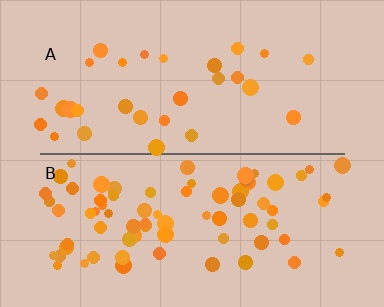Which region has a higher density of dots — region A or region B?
B (the bottom).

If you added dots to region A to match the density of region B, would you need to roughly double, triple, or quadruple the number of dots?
Approximately triple.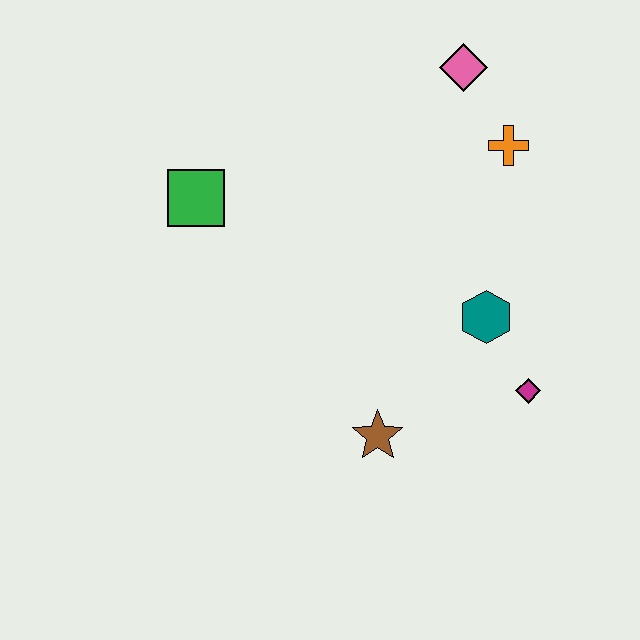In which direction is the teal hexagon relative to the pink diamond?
The teal hexagon is below the pink diamond.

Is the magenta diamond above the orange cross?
No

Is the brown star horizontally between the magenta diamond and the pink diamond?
No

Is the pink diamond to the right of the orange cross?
No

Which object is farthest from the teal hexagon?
The green square is farthest from the teal hexagon.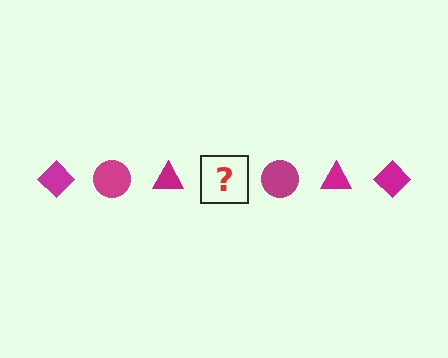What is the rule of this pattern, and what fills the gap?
The rule is that the pattern cycles through diamond, circle, triangle shapes in magenta. The gap should be filled with a magenta diamond.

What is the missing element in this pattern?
The missing element is a magenta diamond.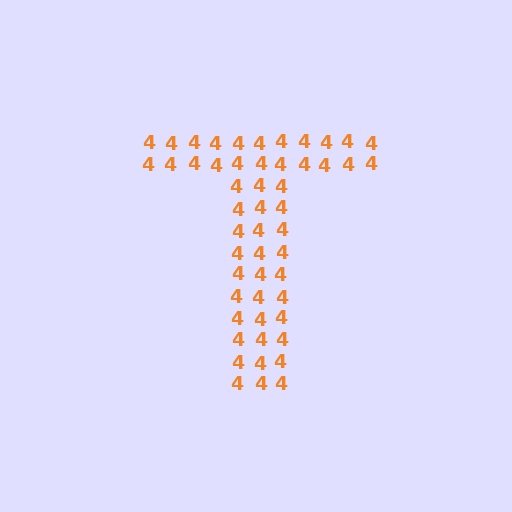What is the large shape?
The large shape is the letter T.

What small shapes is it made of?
It is made of small digit 4's.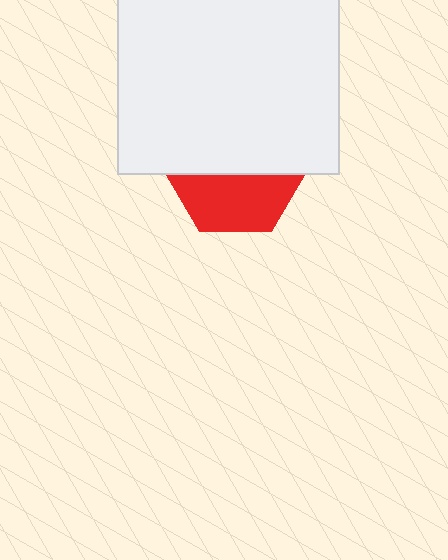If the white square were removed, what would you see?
You would see the complete red hexagon.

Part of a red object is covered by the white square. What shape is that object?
It is a hexagon.